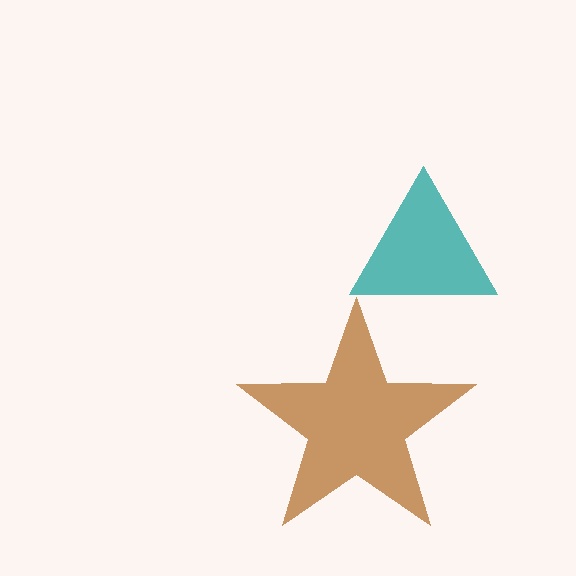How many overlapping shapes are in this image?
There are 2 overlapping shapes in the image.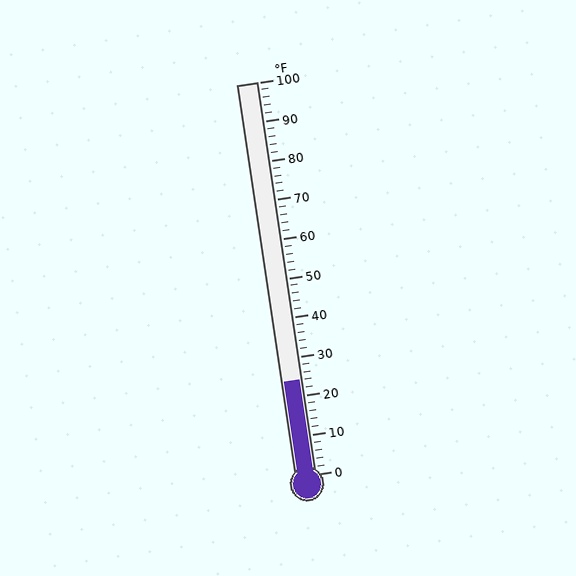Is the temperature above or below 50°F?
The temperature is below 50°F.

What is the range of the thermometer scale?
The thermometer scale ranges from 0°F to 100°F.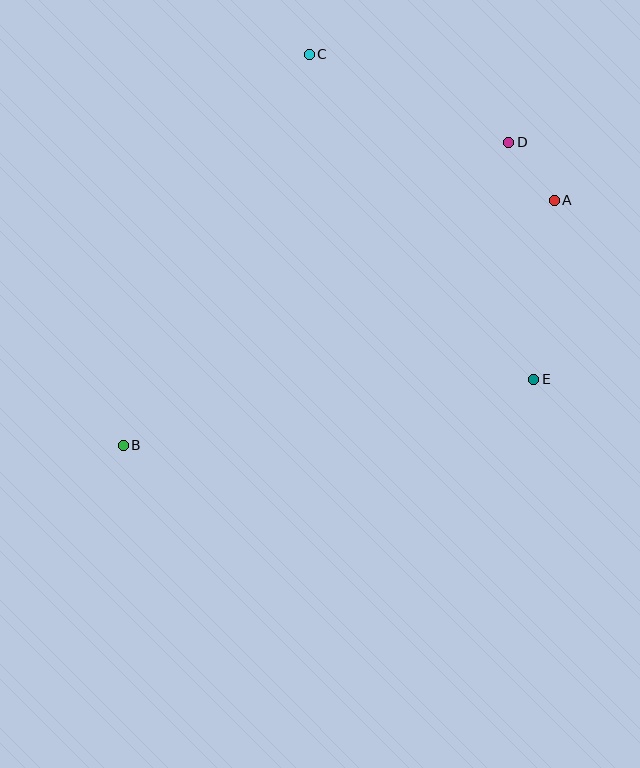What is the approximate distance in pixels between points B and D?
The distance between B and D is approximately 490 pixels.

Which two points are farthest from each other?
Points A and B are farthest from each other.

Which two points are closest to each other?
Points A and D are closest to each other.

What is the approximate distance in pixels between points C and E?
The distance between C and E is approximately 395 pixels.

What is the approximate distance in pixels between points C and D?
The distance between C and D is approximately 218 pixels.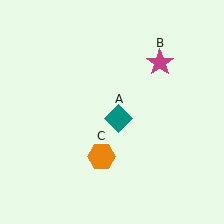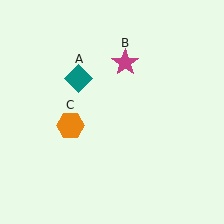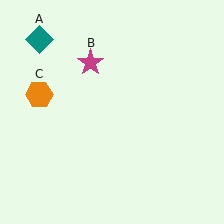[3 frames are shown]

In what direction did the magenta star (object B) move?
The magenta star (object B) moved left.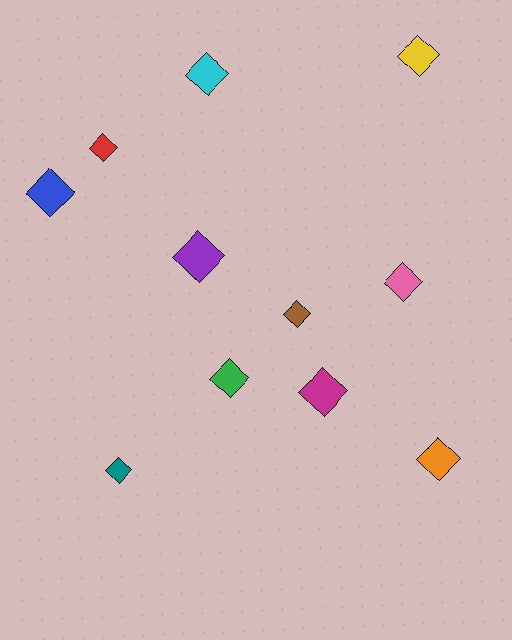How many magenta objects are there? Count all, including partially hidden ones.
There is 1 magenta object.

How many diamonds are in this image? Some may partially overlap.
There are 11 diamonds.